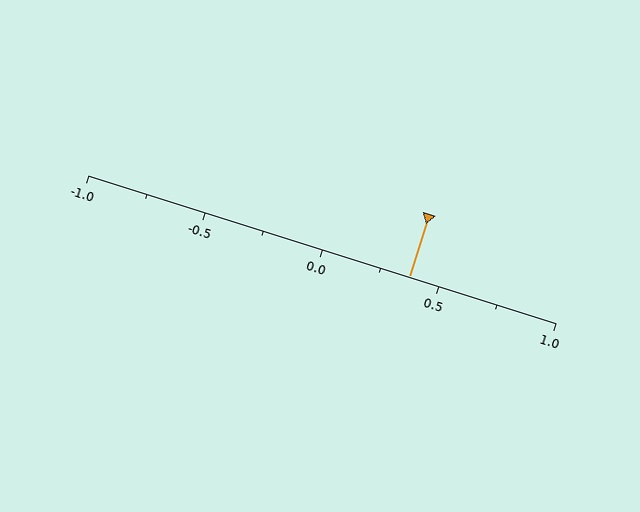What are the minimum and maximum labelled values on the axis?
The axis runs from -1.0 to 1.0.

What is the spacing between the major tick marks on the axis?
The major ticks are spaced 0.5 apart.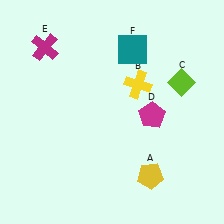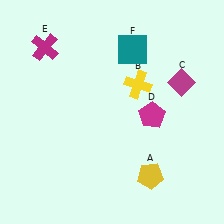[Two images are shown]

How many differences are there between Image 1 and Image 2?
There is 1 difference between the two images.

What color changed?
The diamond (C) changed from lime in Image 1 to magenta in Image 2.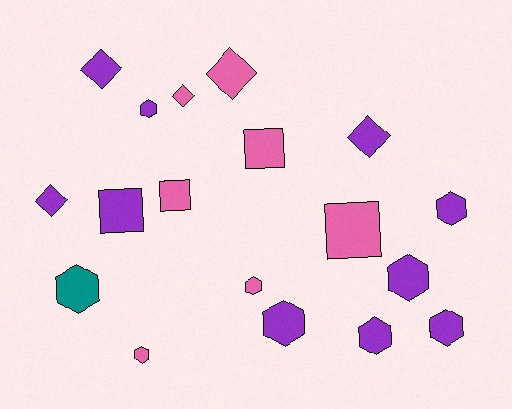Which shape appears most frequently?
Hexagon, with 9 objects.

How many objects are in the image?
There are 18 objects.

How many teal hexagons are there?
There is 1 teal hexagon.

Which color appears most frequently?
Purple, with 10 objects.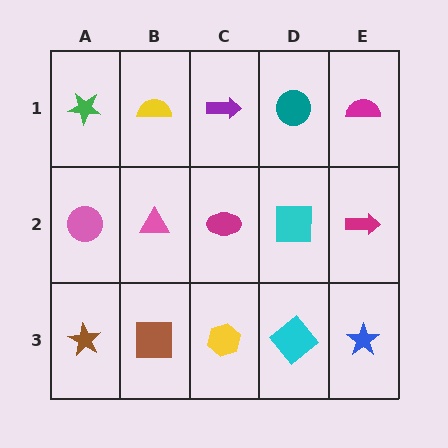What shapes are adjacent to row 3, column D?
A cyan square (row 2, column D), a yellow hexagon (row 3, column C), a blue star (row 3, column E).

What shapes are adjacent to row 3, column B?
A pink triangle (row 2, column B), a brown star (row 3, column A), a yellow hexagon (row 3, column C).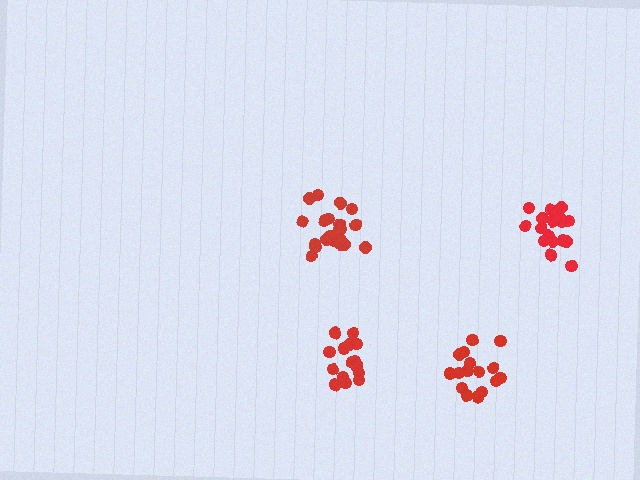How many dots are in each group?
Group 1: 15 dots, Group 2: 21 dots, Group 3: 18 dots, Group 4: 16 dots (70 total).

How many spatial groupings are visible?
There are 4 spatial groupings.